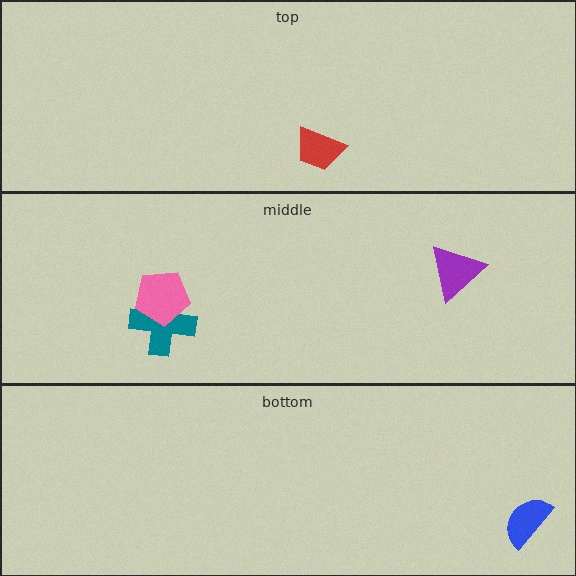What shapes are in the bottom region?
The blue semicircle.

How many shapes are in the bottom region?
1.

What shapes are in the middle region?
The teal cross, the pink pentagon, the purple triangle.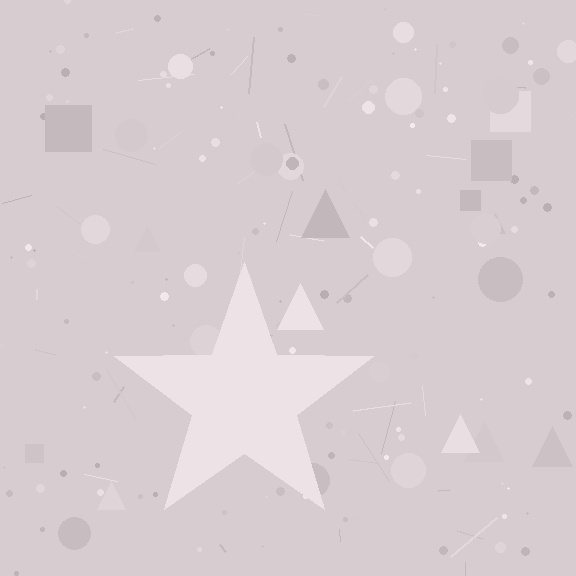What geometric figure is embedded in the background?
A star is embedded in the background.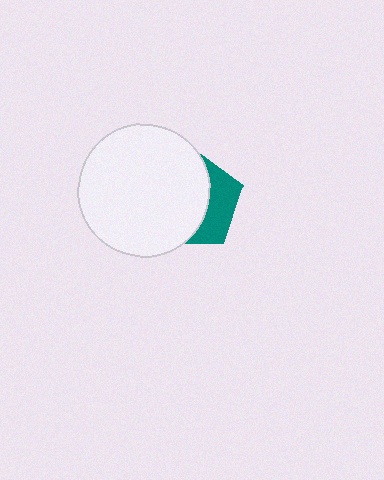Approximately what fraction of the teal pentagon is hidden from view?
Roughly 65% of the teal pentagon is hidden behind the white circle.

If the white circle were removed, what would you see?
You would see the complete teal pentagon.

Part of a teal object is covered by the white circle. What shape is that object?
It is a pentagon.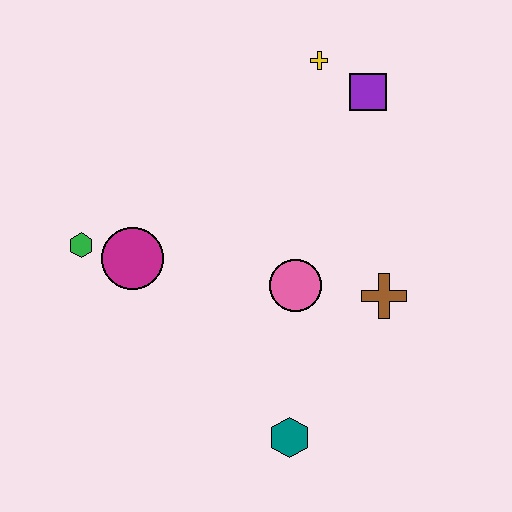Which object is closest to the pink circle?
The brown cross is closest to the pink circle.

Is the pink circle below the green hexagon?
Yes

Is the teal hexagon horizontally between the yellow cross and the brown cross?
No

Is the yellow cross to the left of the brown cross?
Yes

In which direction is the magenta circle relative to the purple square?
The magenta circle is to the left of the purple square.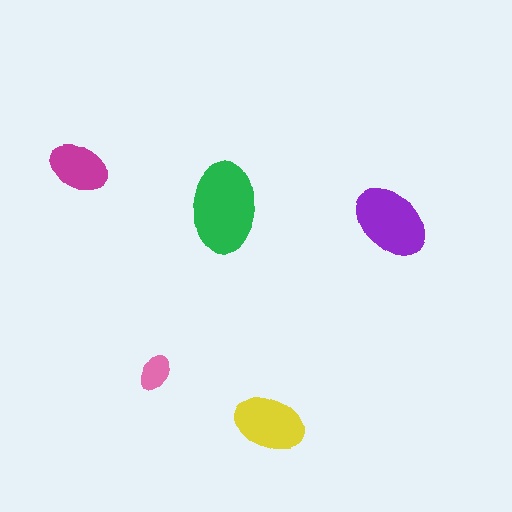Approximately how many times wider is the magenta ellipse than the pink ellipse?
About 1.5 times wider.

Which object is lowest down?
The yellow ellipse is bottommost.